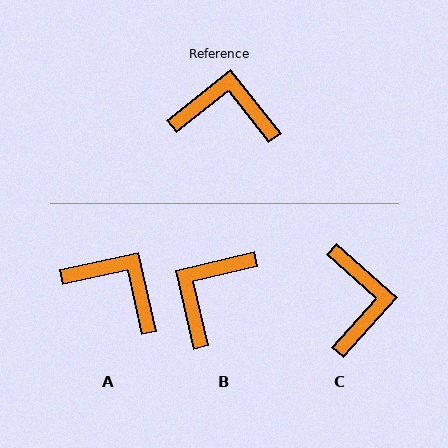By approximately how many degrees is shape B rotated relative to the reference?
Approximately 65 degrees counter-clockwise.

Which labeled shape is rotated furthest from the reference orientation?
C, about 80 degrees away.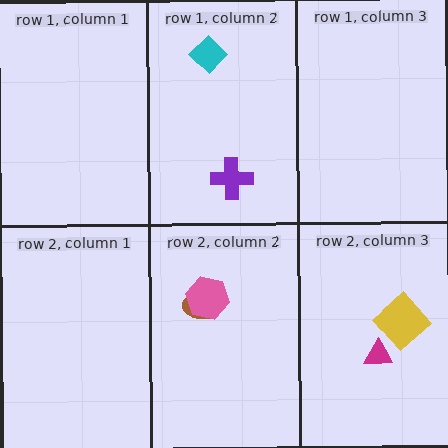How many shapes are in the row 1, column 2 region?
2.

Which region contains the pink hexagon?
The row 2, column 2 region.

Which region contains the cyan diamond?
The row 1, column 2 region.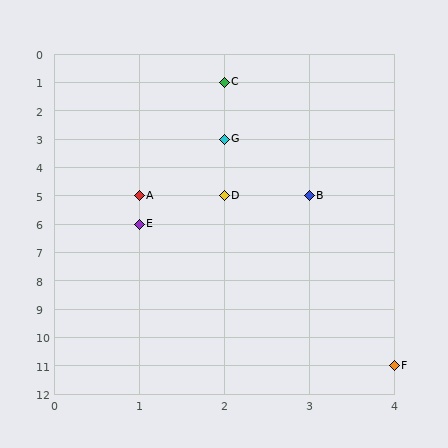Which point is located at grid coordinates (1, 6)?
Point E is at (1, 6).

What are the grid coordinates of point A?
Point A is at grid coordinates (1, 5).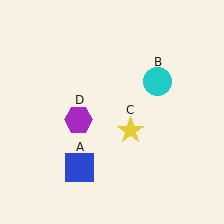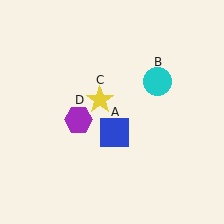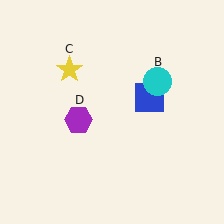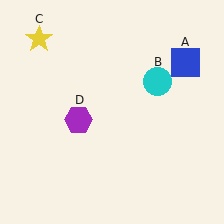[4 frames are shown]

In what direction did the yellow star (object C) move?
The yellow star (object C) moved up and to the left.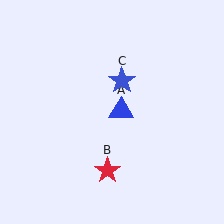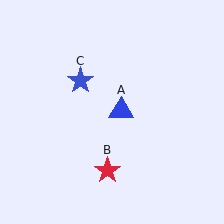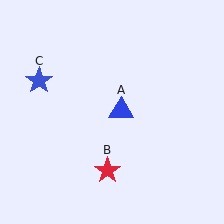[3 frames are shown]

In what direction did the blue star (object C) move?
The blue star (object C) moved left.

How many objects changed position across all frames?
1 object changed position: blue star (object C).